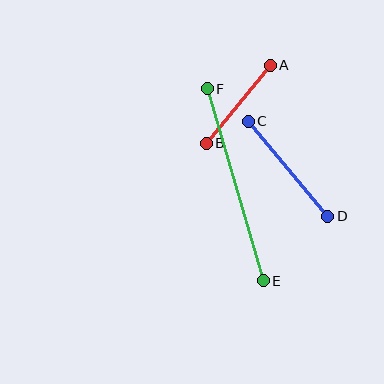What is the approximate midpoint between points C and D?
The midpoint is at approximately (288, 169) pixels.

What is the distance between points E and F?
The distance is approximately 200 pixels.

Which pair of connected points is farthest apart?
Points E and F are farthest apart.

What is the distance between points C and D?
The distance is approximately 123 pixels.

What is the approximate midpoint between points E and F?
The midpoint is at approximately (235, 185) pixels.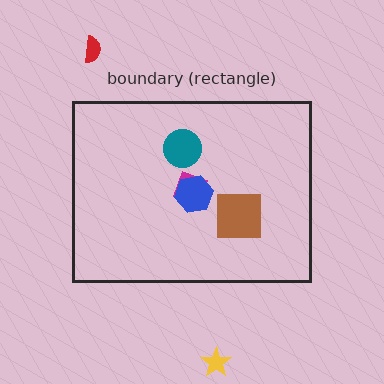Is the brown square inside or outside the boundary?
Inside.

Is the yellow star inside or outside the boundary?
Outside.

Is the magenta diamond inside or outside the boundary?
Inside.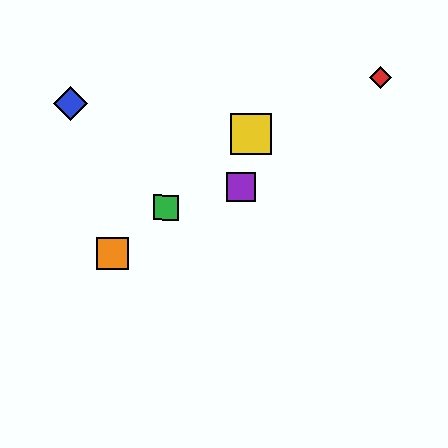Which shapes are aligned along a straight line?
The green square, the yellow square, the orange square are aligned along a straight line.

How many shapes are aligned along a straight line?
3 shapes (the green square, the yellow square, the orange square) are aligned along a straight line.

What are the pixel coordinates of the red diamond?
The red diamond is at (380, 78).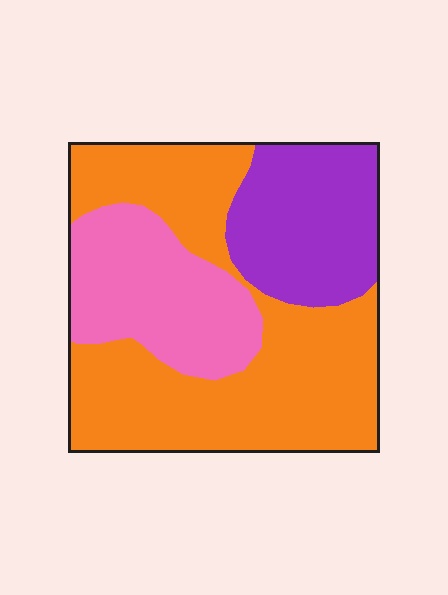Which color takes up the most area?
Orange, at roughly 55%.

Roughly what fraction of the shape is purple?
Purple covers roughly 25% of the shape.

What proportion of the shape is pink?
Pink takes up about one quarter (1/4) of the shape.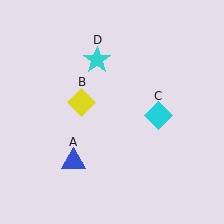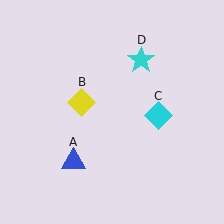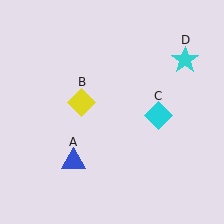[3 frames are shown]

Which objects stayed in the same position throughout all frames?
Blue triangle (object A) and yellow diamond (object B) and cyan diamond (object C) remained stationary.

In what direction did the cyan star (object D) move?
The cyan star (object D) moved right.